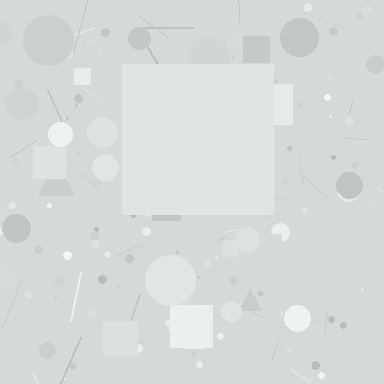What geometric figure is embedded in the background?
A square is embedded in the background.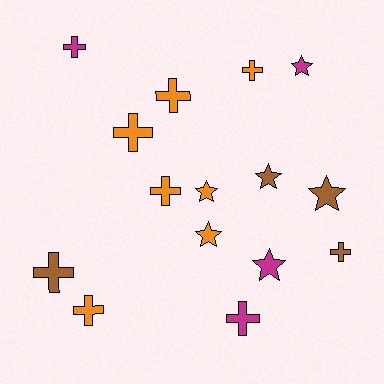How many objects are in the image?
There are 15 objects.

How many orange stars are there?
There are 2 orange stars.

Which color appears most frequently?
Orange, with 7 objects.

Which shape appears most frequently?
Cross, with 9 objects.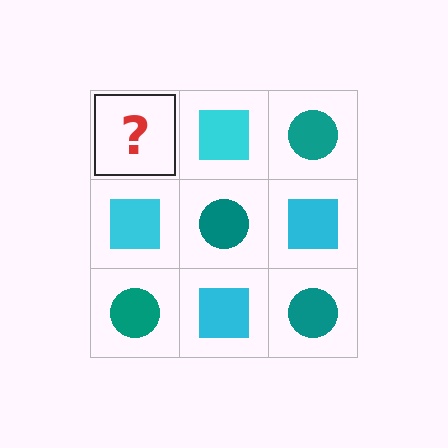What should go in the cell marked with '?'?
The missing cell should contain a teal circle.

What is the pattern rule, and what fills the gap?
The rule is that it alternates teal circle and cyan square in a checkerboard pattern. The gap should be filled with a teal circle.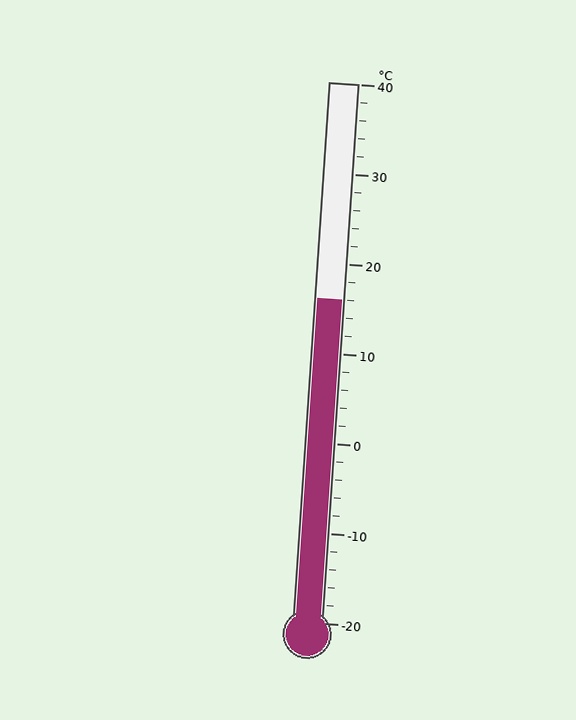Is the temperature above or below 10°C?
The temperature is above 10°C.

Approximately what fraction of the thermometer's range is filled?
The thermometer is filled to approximately 60% of its range.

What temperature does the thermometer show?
The thermometer shows approximately 16°C.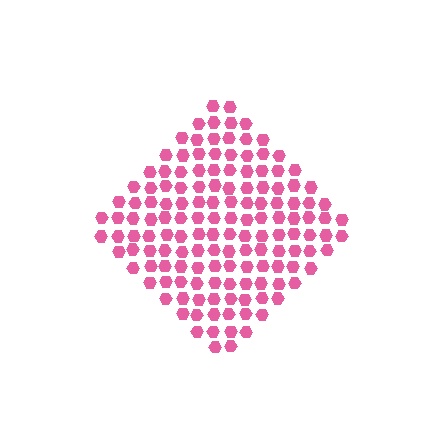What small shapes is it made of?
It is made of small hexagons.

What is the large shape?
The large shape is a diamond.